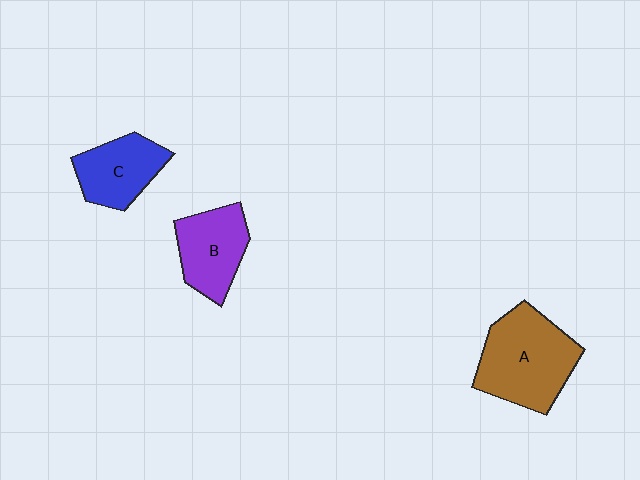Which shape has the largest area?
Shape A (brown).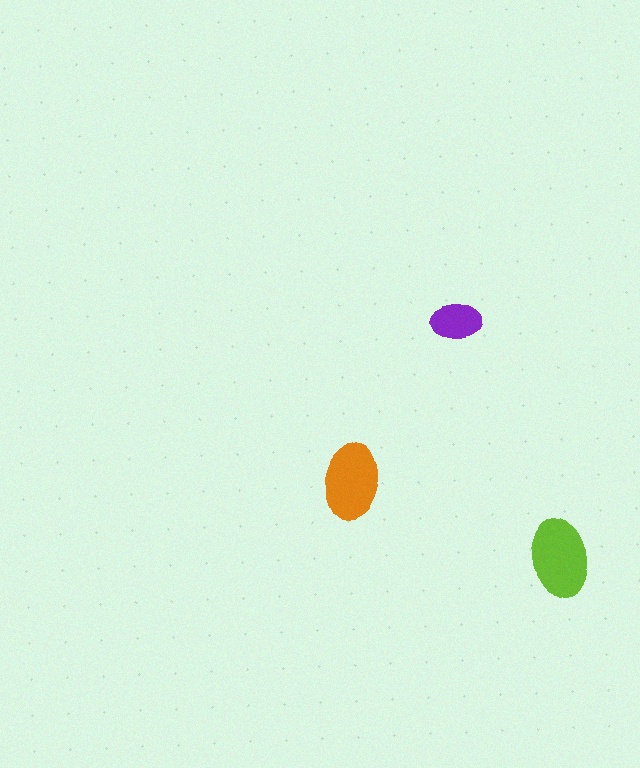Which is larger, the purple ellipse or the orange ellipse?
The orange one.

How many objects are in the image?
There are 3 objects in the image.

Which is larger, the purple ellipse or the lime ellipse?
The lime one.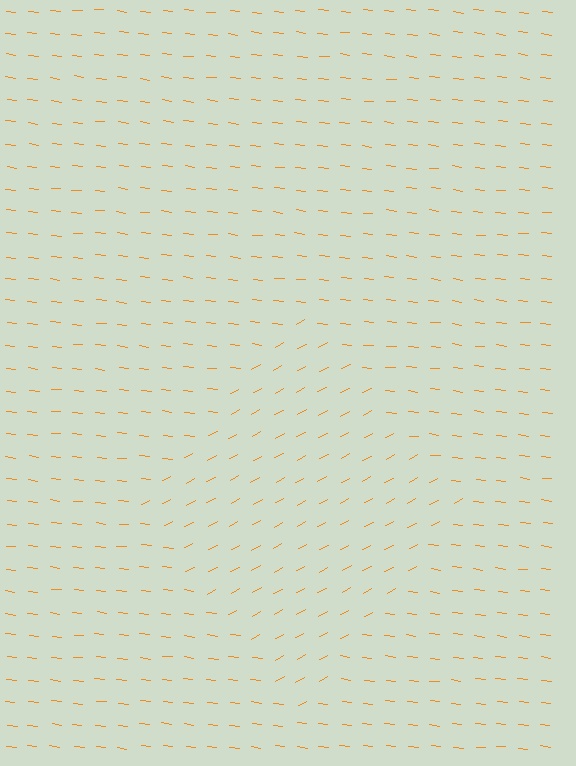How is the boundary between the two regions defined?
The boundary is defined purely by a change in line orientation (approximately 35 degrees difference). All lines are the same color and thickness.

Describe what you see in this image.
The image is filled with small orange line segments. A diamond region in the image has lines oriented differently from the surrounding lines, creating a visible texture boundary.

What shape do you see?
I see a diamond.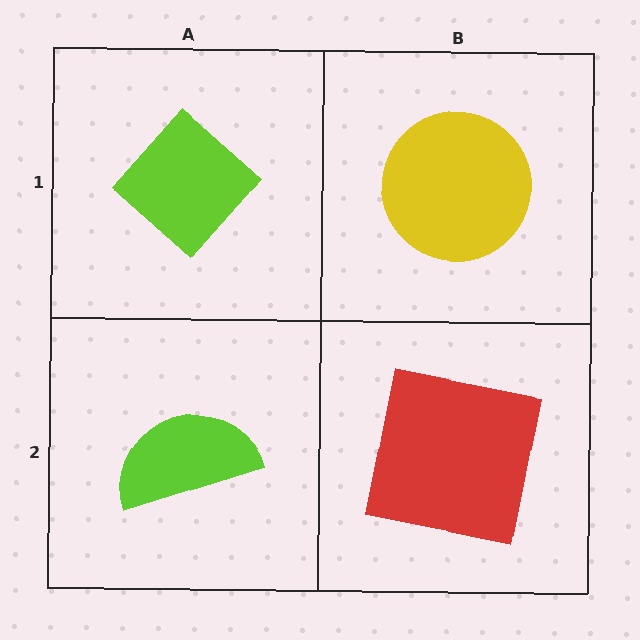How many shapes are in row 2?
2 shapes.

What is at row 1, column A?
A lime diamond.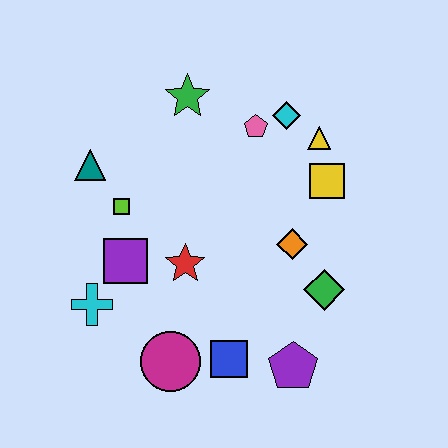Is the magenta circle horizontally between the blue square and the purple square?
Yes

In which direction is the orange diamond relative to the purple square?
The orange diamond is to the right of the purple square.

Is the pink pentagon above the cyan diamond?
No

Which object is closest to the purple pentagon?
The blue square is closest to the purple pentagon.